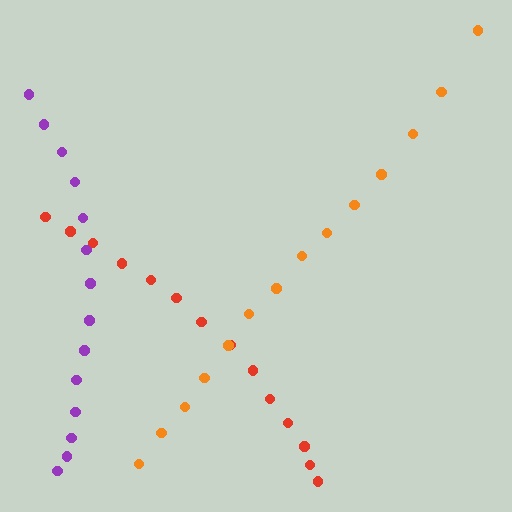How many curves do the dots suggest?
There are 3 distinct paths.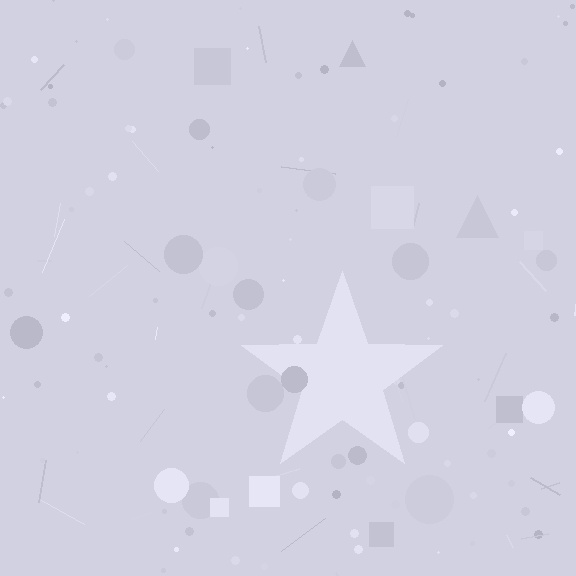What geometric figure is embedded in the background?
A star is embedded in the background.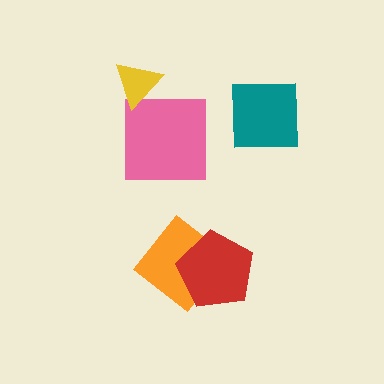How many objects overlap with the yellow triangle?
0 objects overlap with the yellow triangle.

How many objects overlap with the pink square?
0 objects overlap with the pink square.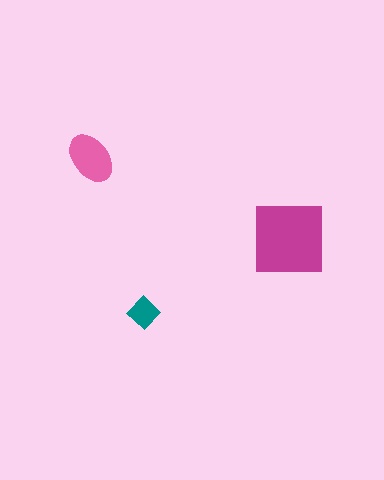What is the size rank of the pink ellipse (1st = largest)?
2nd.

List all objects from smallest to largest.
The teal diamond, the pink ellipse, the magenta square.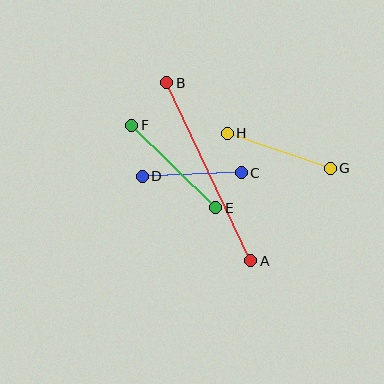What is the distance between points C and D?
The distance is approximately 99 pixels.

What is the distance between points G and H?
The distance is approximately 109 pixels.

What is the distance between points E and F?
The distance is approximately 118 pixels.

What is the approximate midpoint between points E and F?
The midpoint is at approximately (174, 166) pixels.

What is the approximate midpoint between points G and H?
The midpoint is at approximately (279, 151) pixels.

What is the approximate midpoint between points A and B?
The midpoint is at approximately (209, 172) pixels.